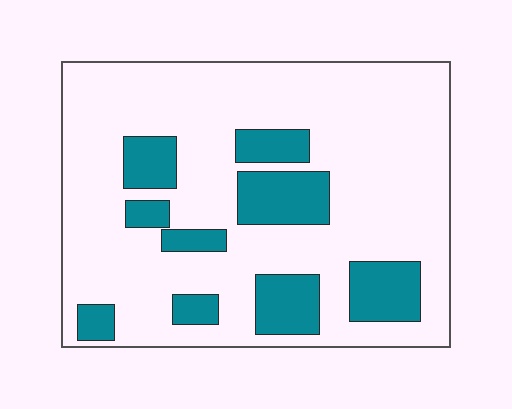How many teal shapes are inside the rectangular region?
9.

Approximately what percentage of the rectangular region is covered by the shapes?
Approximately 20%.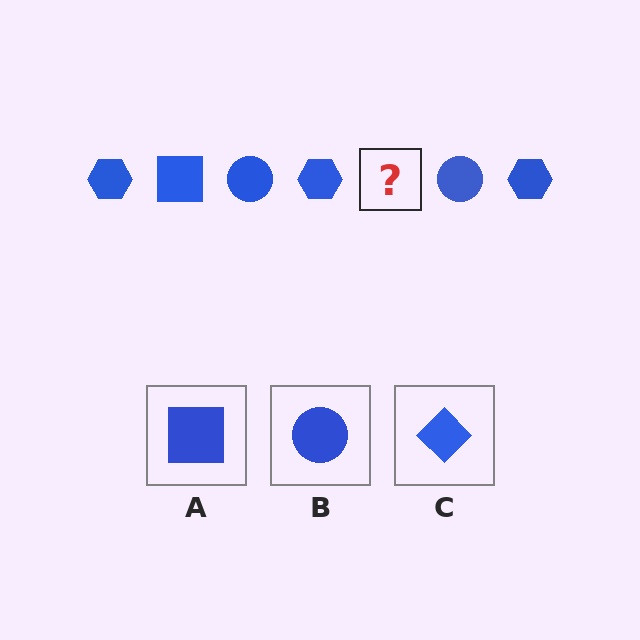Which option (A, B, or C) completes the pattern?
A.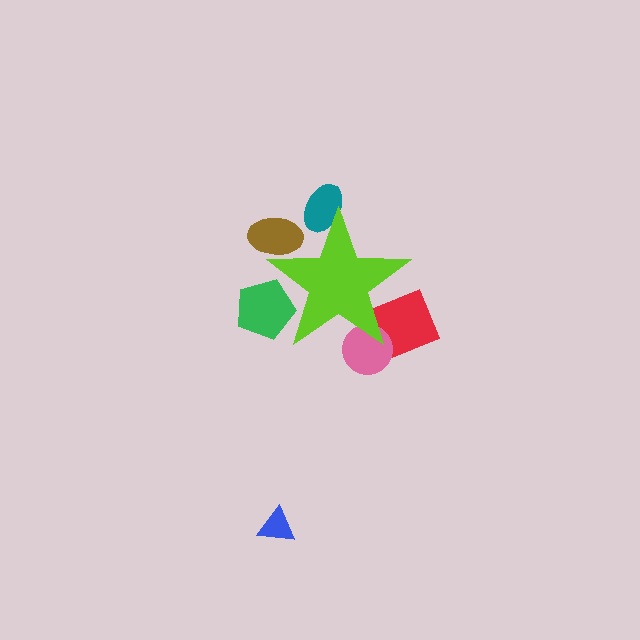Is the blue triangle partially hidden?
No, the blue triangle is fully visible.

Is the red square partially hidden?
Yes, the red square is partially hidden behind the lime star.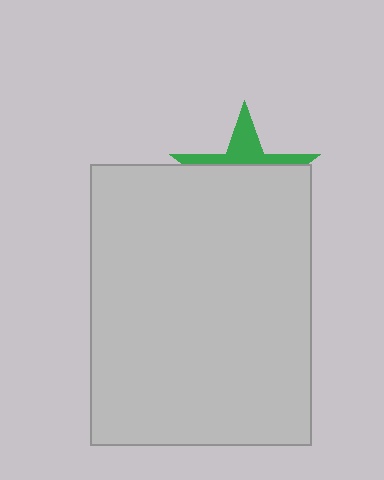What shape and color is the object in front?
The object in front is a light gray rectangle.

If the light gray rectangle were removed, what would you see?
You would see the complete green star.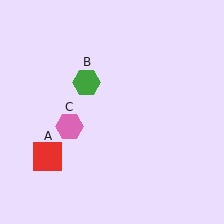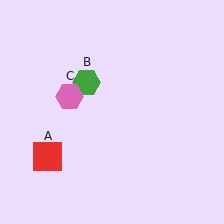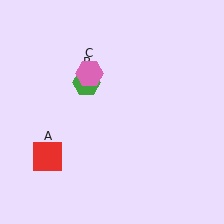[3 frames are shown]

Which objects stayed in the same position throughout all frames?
Red square (object A) and green hexagon (object B) remained stationary.